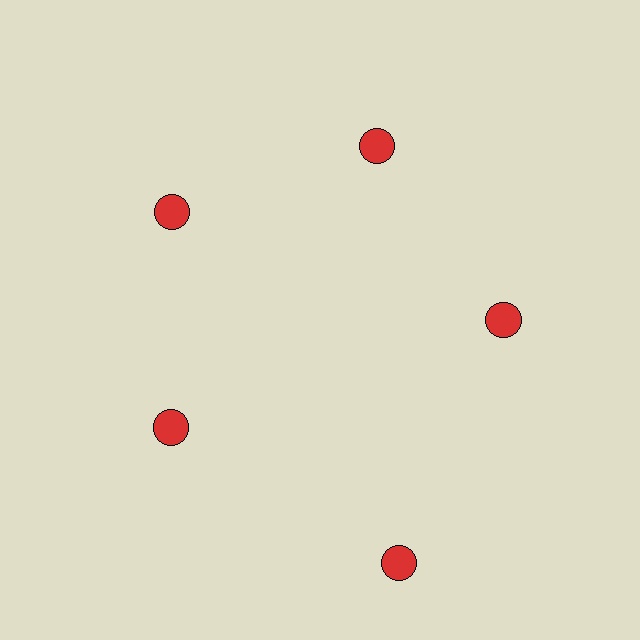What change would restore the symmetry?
The symmetry would be restored by moving it inward, back onto the ring so that all 5 circles sit at equal angles and equal distance from the center.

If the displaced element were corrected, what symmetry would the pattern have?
It would have 5-fold rotational symmetry — the pattern would map onto itself every 72 degrees.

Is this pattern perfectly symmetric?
No. The 5 red circles are arranged in a ring, but one element near the 5 o'clock position is pushed outward from the center, breaking the 5-fold rotational symmetry.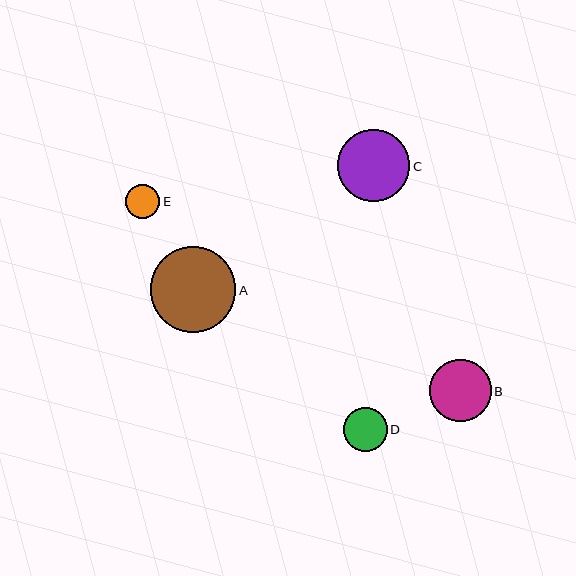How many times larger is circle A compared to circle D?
Circle A is approximately 1.9 times the size of circle D.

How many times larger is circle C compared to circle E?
Circle C is approximately 2.1 times the size of circle E.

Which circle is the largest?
Circle A is the largest with a size of approximately 86 pixels.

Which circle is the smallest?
Circle E is the smallest with a size of approximately 34 pixels.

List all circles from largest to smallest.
From largest to smallest: A, C, B, D, E.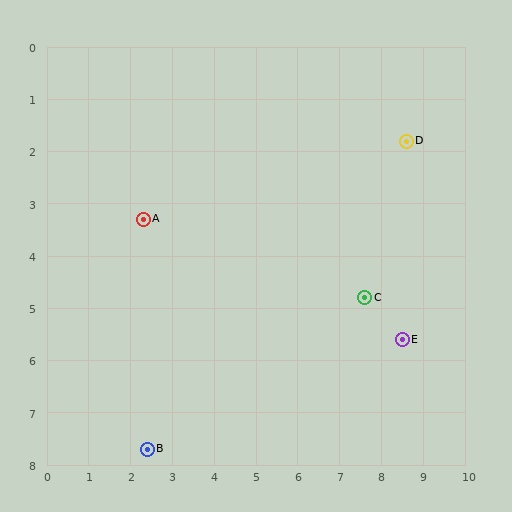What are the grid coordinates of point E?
Point E is at approximately (8.5, 5.6).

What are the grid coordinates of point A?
Point A is at approximately (2.3, 3.3).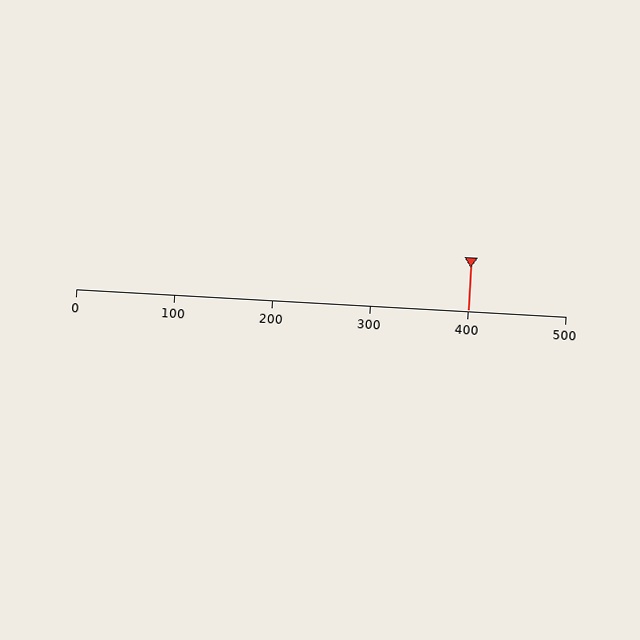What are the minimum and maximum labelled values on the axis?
The axis runs from 0 to 500.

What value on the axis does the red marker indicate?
The marker indicates approximately 400.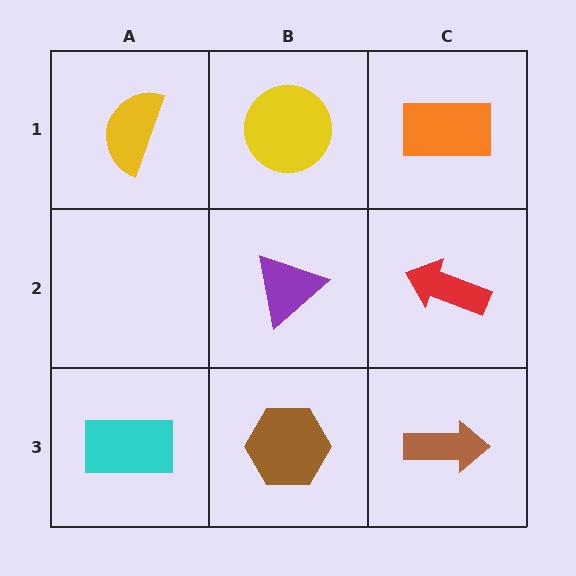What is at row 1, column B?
A yellow circle.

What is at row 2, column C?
A red arrow.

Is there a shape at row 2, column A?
No, that cell is empty.